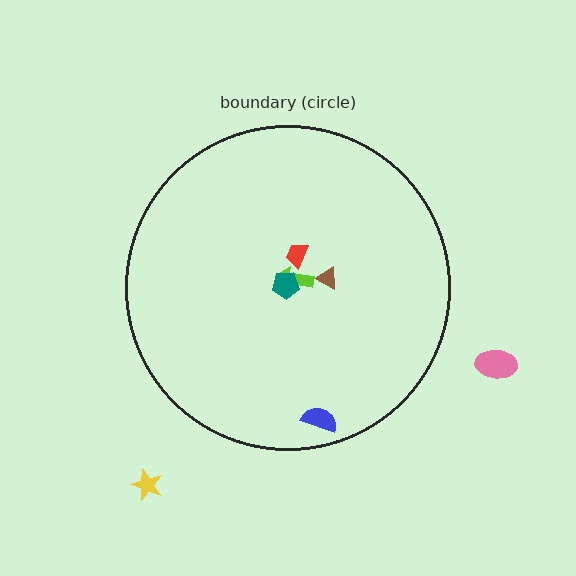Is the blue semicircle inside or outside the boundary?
Inside.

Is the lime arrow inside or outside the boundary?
Inside.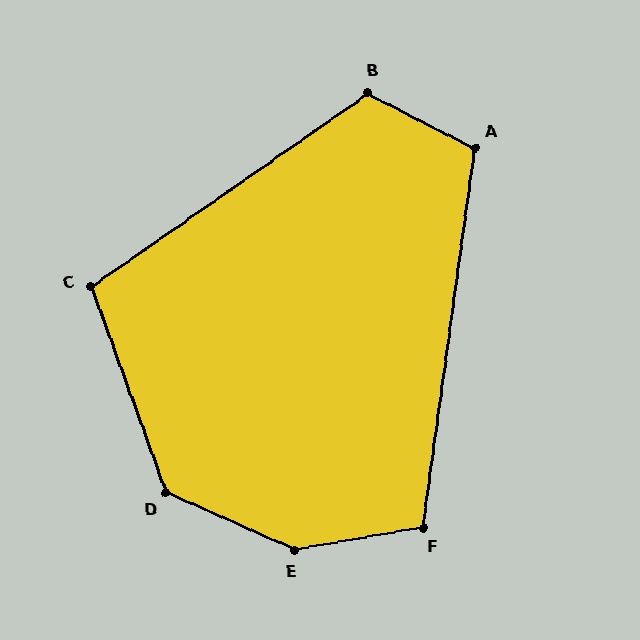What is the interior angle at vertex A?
Approximately 109 degrees (obtuse).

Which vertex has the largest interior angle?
E, at approximately 146 degrees.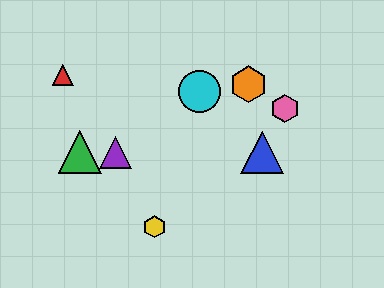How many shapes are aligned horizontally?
3 shapes (the blue triangle, the green triangle, the purple triangle) are aligned horizontally.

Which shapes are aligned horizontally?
The blue triangle, the green triangle, the purple triangle are aligned horizontally.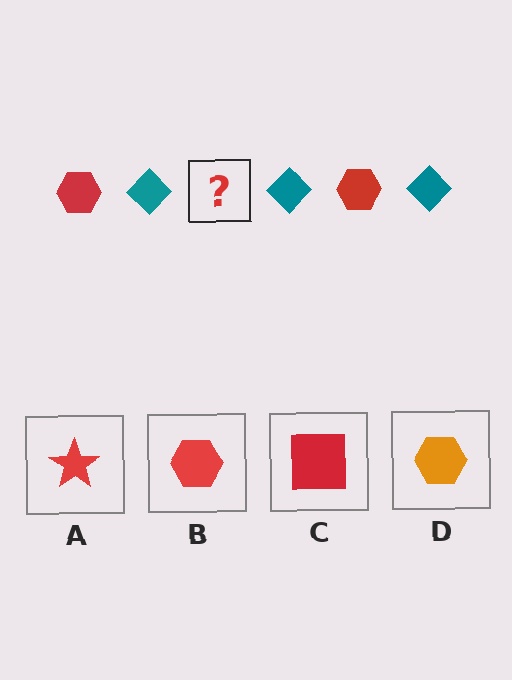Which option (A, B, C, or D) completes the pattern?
B.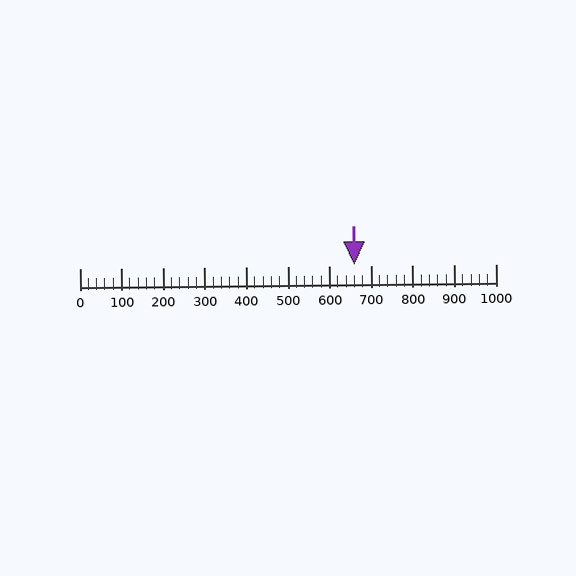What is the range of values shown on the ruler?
The ruler shows values from 0 to 1000.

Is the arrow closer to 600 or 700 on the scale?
The arrow is closer to 700.